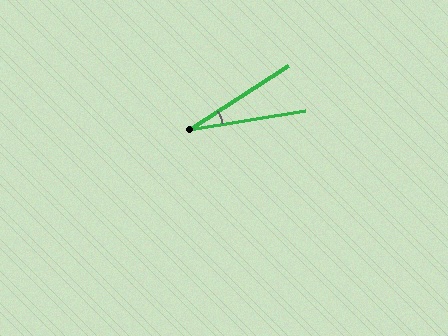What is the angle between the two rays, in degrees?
Approximately 24 degrees.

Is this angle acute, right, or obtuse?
It is acute.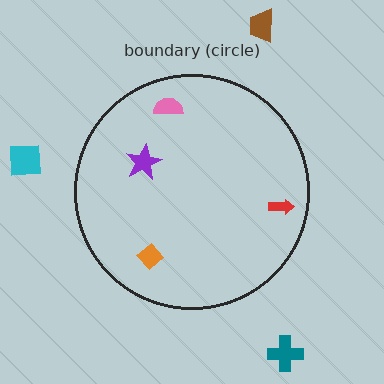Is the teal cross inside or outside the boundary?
Outside.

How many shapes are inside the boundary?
4 inside, 3 outside.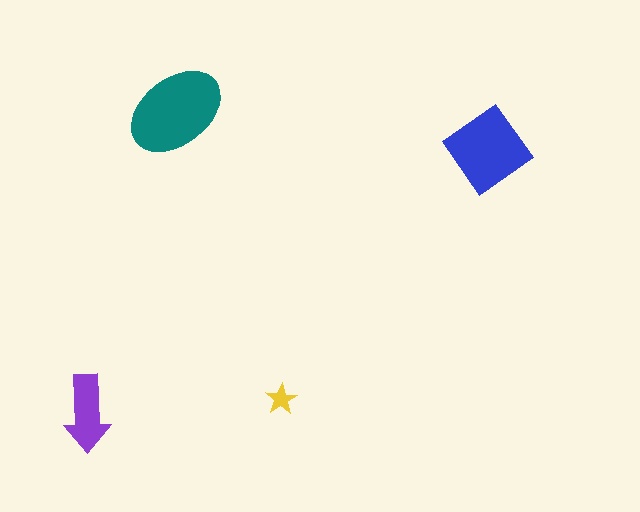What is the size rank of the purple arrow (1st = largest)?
3rd.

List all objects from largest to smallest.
The teal ellipse, the blue diamond, the purple arrow, the yellow star.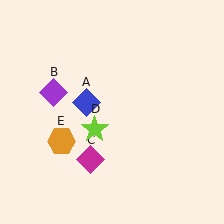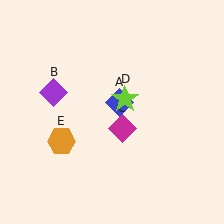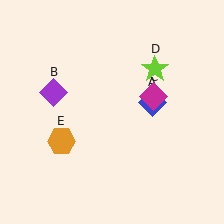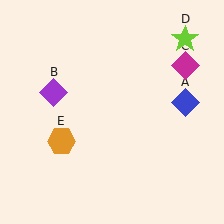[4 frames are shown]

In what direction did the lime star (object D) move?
The lime star (object D) moved up and to the right.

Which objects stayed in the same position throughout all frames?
Purple diamond (object B) and orange hexagon (object E) remained stationary.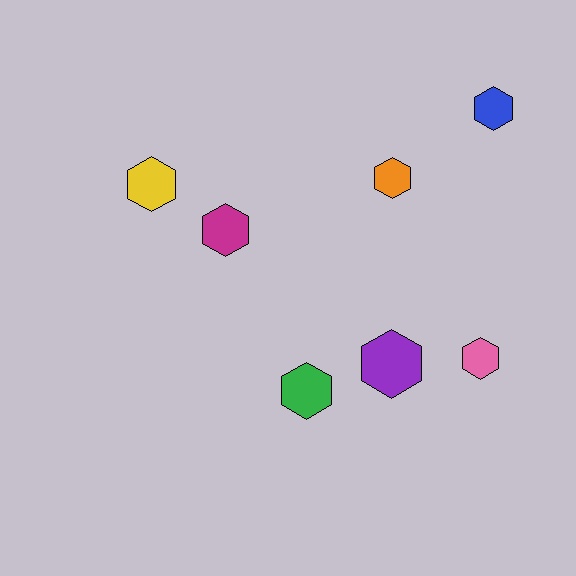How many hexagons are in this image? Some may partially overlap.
There are 7 hexagons.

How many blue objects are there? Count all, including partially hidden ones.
There is 1 blue object.